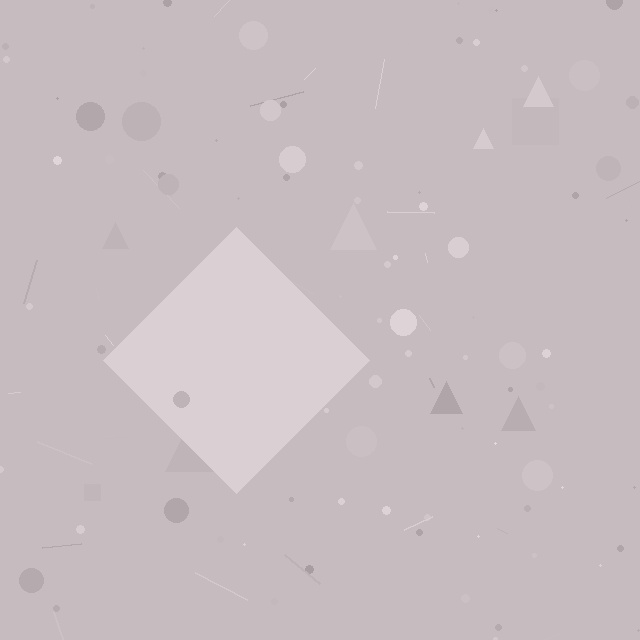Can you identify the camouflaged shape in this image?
The camouflaged shape is a diamond.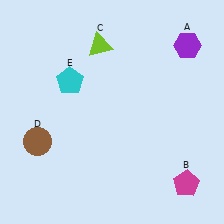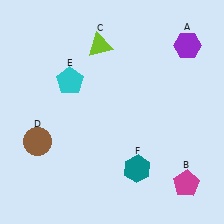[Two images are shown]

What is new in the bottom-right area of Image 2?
A teal hexagon (F) was added in the bottom-right area of Image 2.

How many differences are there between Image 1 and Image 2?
There is 1 difference between the two images.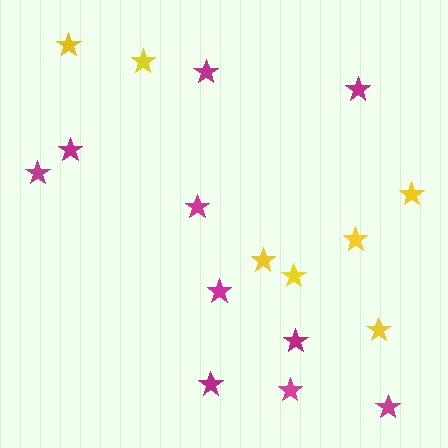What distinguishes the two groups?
There are 2 groups: one group of magenta stars (10) and one group of yellow stars (7).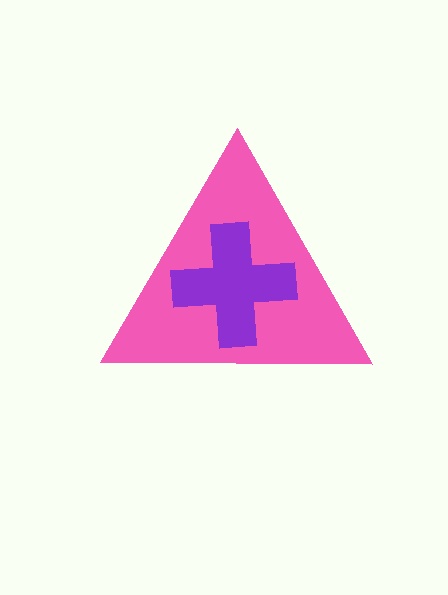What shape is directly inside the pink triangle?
The purple cross.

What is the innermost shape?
The purple cross.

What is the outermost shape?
The pink triangle.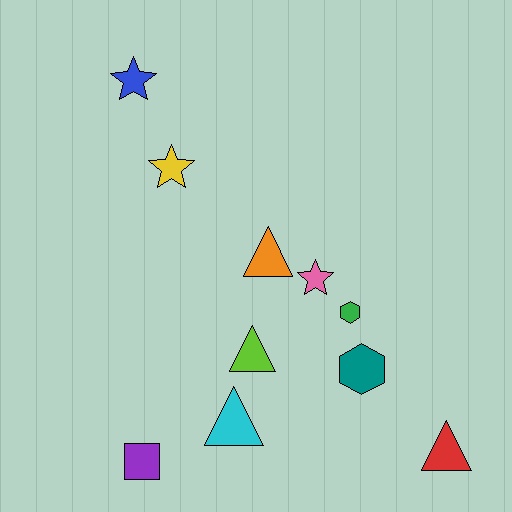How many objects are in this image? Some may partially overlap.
There are 10 objects.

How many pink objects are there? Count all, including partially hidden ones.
There is 1 pink object.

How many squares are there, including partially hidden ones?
There is 1 square.